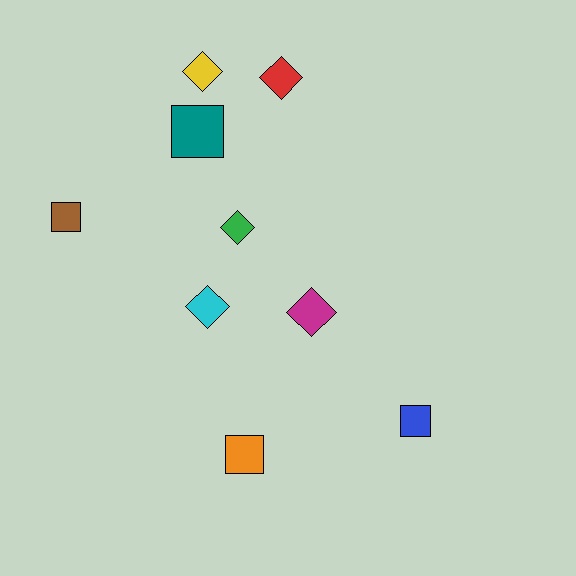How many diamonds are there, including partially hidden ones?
There are 5 diamonds.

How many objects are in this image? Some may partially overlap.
There are 9 objects.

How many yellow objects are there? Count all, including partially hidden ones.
There is 1 yellow object.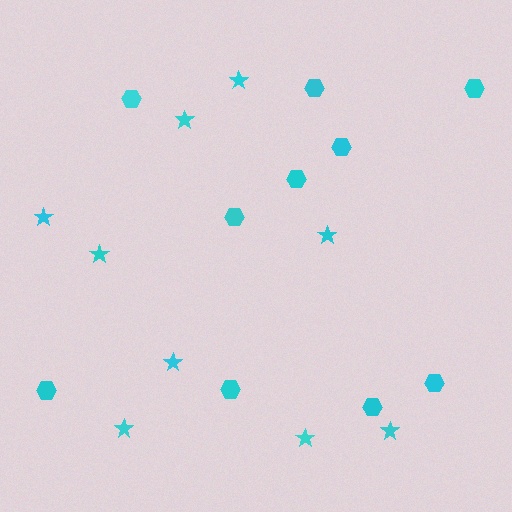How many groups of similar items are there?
There are 2 groups: one group of stars (9) and one group of hexagons (10).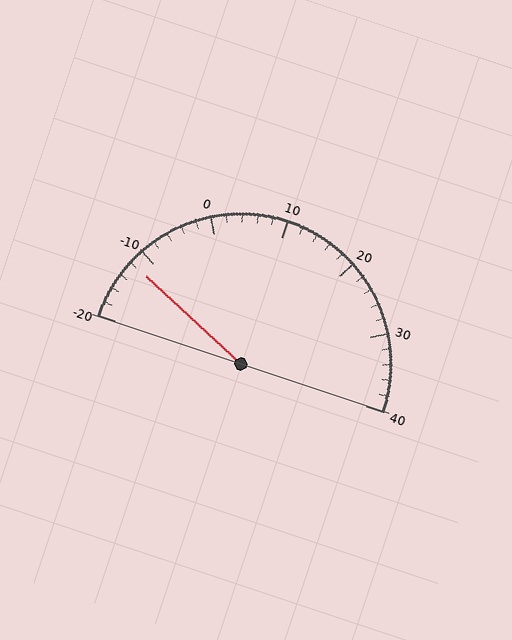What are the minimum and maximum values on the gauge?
The gauge ranges from -20 to 40.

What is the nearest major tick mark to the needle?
The nearest major tick mark is -10.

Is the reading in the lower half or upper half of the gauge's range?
The reading is in the lower half of the range (-20 to 40).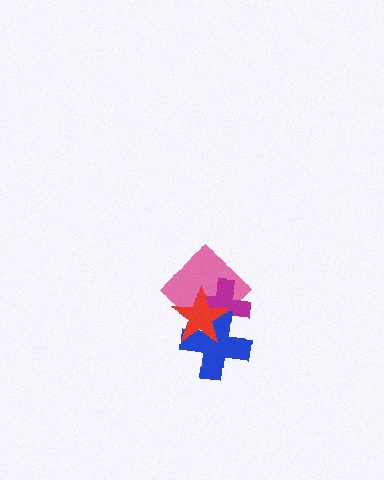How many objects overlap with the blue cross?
3 objects overlap with the blue cross.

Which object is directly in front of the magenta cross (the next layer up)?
The blue cross is directly in front of the magenta cross.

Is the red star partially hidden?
No, no other shape covers it.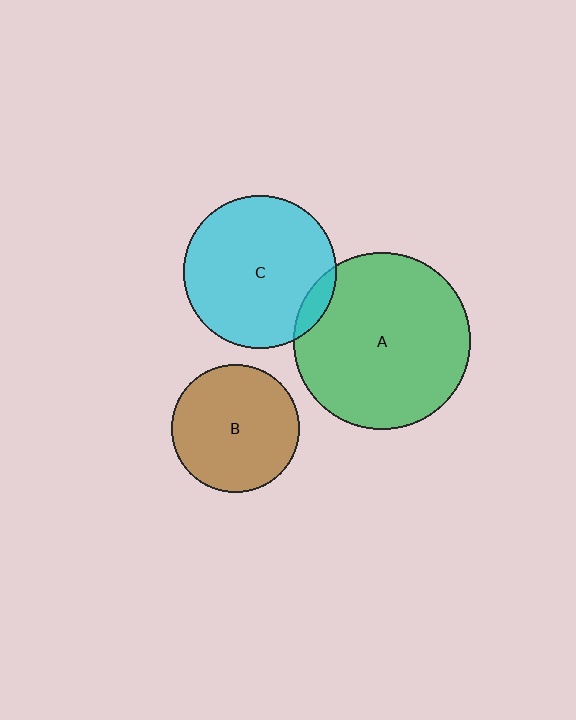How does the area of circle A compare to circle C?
Approximately 1.3 times.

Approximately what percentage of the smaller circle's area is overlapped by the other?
Approximately 10%.